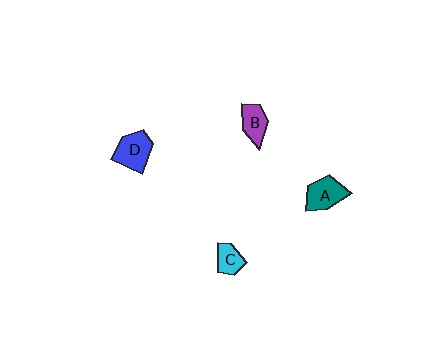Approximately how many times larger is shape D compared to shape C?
Approximately 1.6 times.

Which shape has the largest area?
Shape D (blue).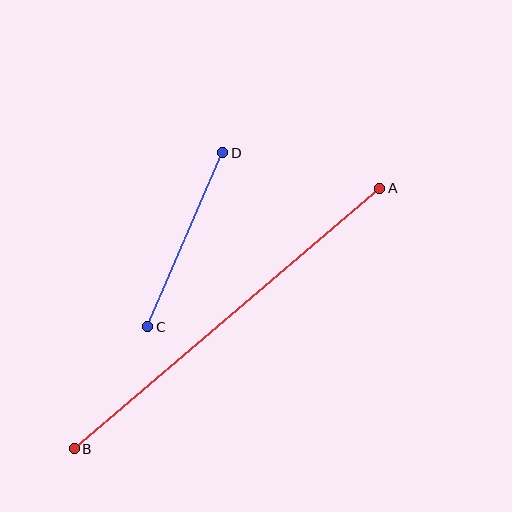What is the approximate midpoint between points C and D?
The midpoint is at approximately (185, 240) pixels.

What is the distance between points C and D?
The distance is approximately 190 pixels.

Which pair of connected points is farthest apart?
Points A and B are farthest apart.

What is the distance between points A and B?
The distance is approximately 401 pixels.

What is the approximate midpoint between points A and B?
The midpoint is at approximately (227, 318) pixels.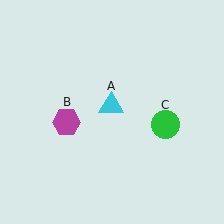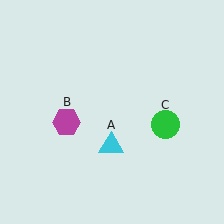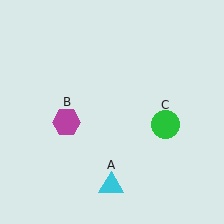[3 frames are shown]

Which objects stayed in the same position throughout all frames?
Magenta hexagon (object B) and green circle (object C) remained stationary.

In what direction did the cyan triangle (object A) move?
The cyan triangle (object A) moved down.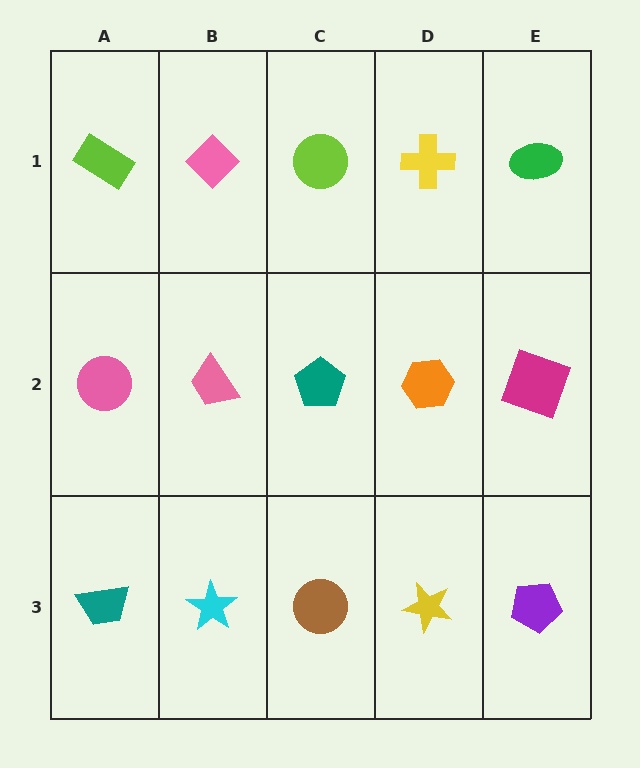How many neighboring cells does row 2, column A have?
3.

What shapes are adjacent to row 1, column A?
A pink circle (row 2, column A), a pink diamond (row 1, column B).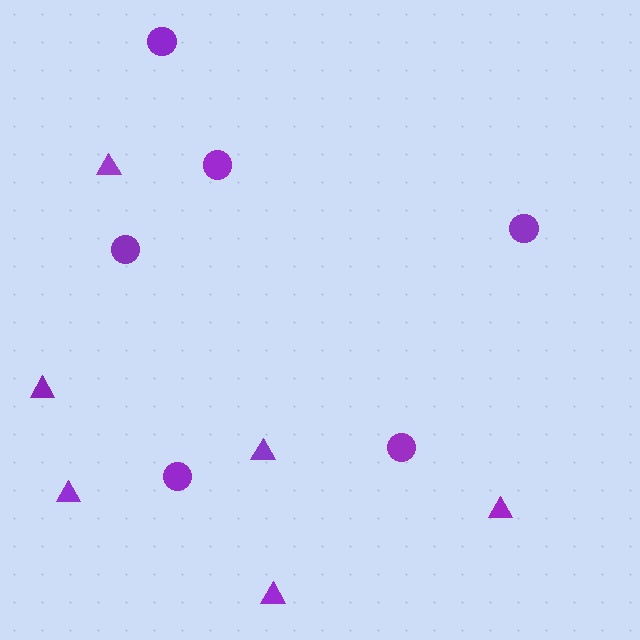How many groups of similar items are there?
There are 2 groups: one group of circles (6) and one group of triangles (6).